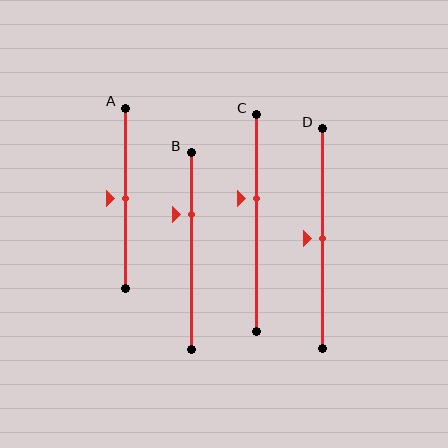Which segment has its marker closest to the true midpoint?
Segment A has its marker closest to the true midpoint.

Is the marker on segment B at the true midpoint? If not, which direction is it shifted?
No, the marker on segment B is shifted upward by about 19% of the segment length.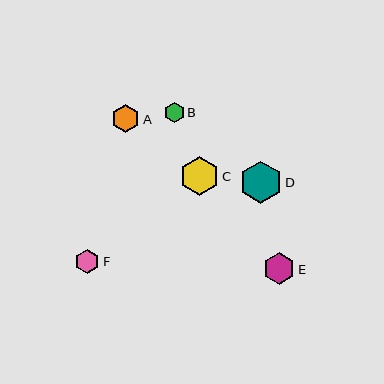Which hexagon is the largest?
Hexagon D is the largest with a size of approximately 42 pixels.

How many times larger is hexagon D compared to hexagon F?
Hexagon D is approximately 1.8 times the size of hexagon F.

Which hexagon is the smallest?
Hexagon B is the smallest with a size of approximately 20 pixels.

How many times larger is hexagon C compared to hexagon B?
Hexagon C is approximately 2.0 times the size of hexagon B.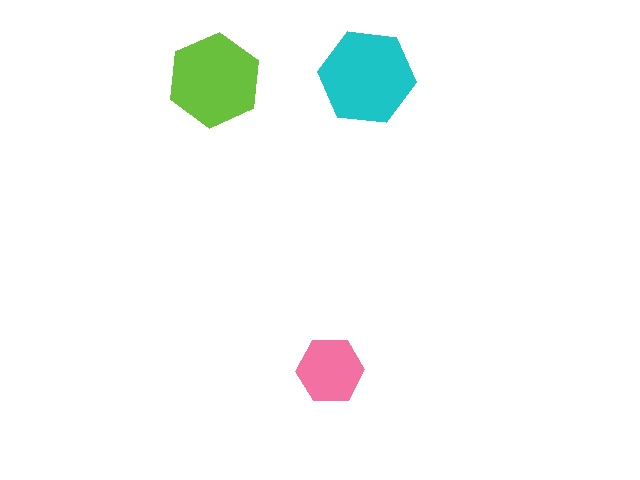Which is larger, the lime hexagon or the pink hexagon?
The lime one.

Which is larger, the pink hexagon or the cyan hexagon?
The cyan one.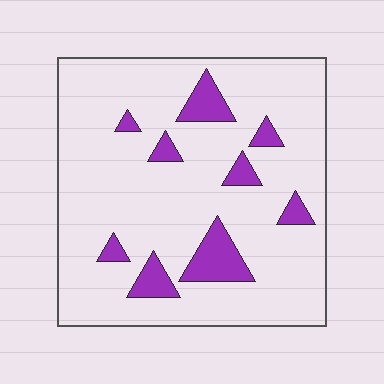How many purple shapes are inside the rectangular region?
9.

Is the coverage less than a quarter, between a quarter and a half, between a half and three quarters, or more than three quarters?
Less than a quarter.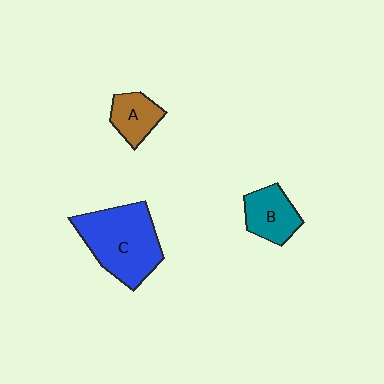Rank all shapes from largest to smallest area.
From largest to smallest: C (blue), B (teal), A (brown).